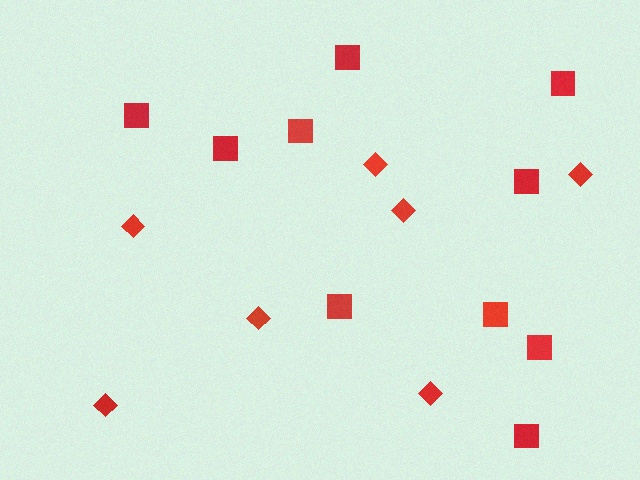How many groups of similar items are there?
There are 2 groups: one group of diamonds (7) and one group of squares (10).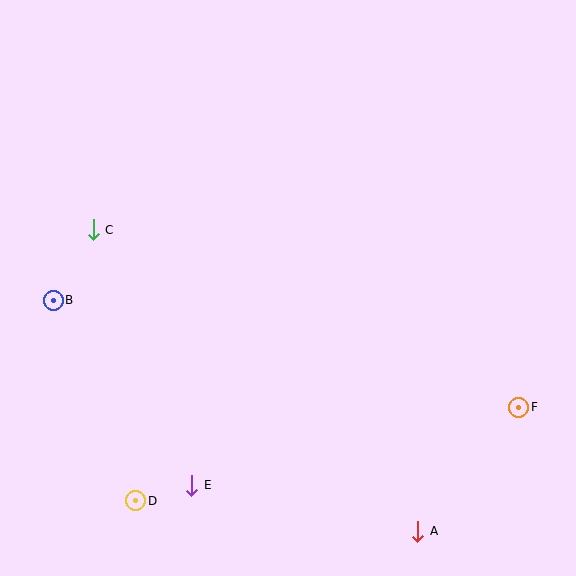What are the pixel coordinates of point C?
Point C is at (93, 230).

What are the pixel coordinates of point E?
Point E is at (192, 485).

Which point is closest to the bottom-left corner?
Point D is closest to the bottom-left corner.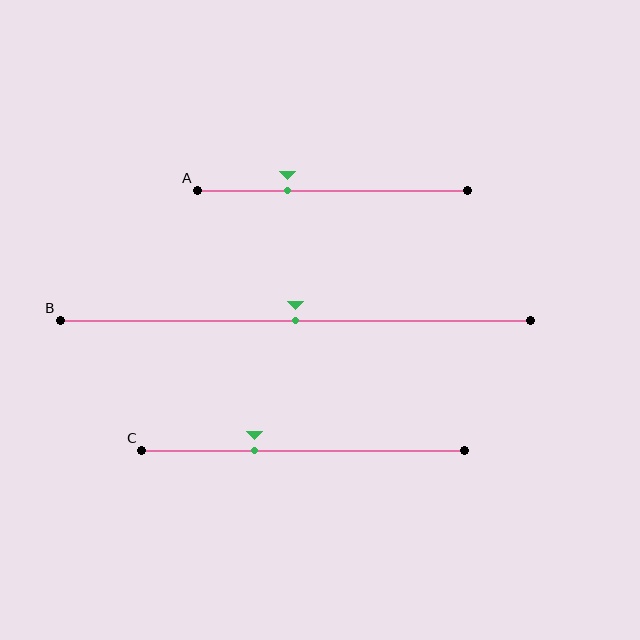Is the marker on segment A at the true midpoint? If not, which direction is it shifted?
No, the marker on segment A is shifted to the left by about 16% of the segment length.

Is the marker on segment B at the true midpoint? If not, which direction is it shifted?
Yes, the marker on segment B is at the true midpoint.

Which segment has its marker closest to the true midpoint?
Segment B has its marker closest to the true midpoint.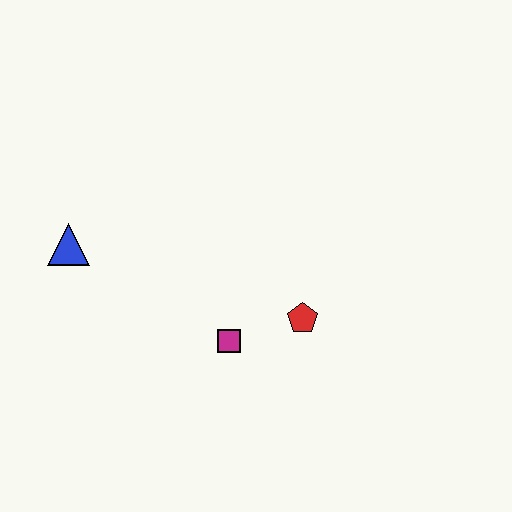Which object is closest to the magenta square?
The red pentagon is closest to the magenta square.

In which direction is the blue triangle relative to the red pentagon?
The blue triangle is to the left of the red pentagon.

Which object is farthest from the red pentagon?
The blue triangle is farthest from the red pentagon.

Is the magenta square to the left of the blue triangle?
No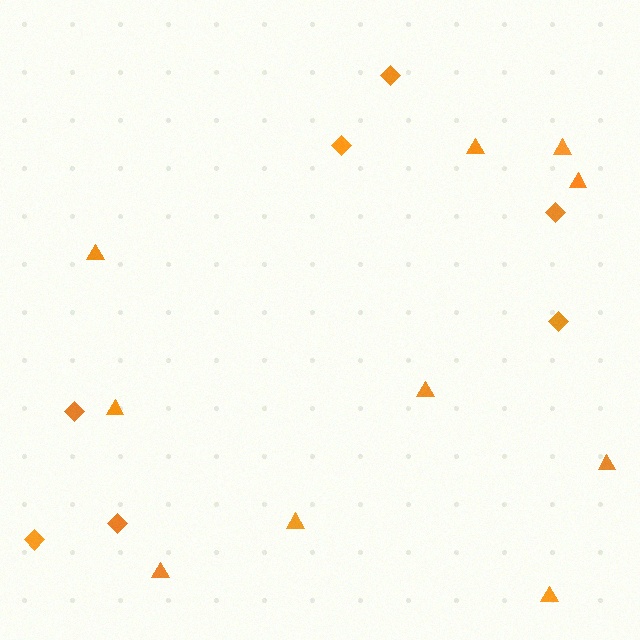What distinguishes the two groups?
There are 2 groups: one group of diamonds (7) and one group of triangles (10).